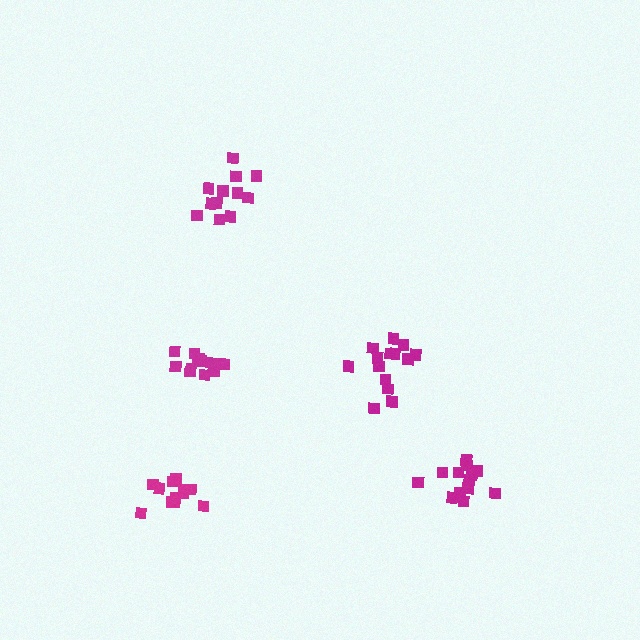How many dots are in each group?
Group 1: 12 dots, Group 2: 16 dots, Group 3: 12 dots, Group 4: 14 dots, Group 5: 14 dots (68 total).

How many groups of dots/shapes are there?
There are 5 groups.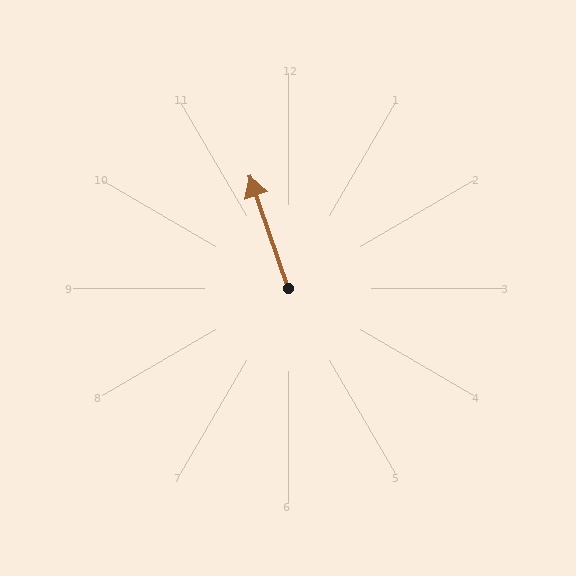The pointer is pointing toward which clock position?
Roughly 11 o'clock.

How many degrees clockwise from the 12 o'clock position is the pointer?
Approximately 341 degrees.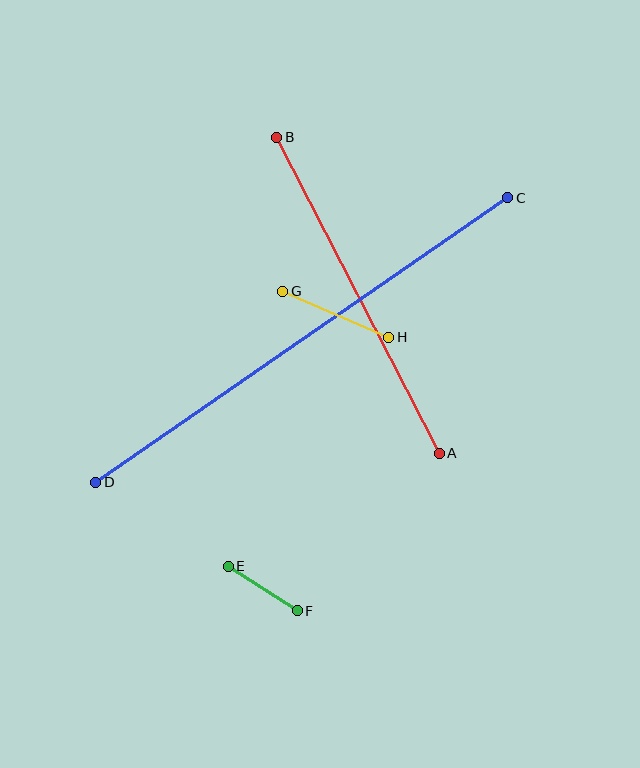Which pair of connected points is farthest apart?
Points C and D are farthest apart.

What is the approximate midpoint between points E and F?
The midpoint is at approximately (263, 589) pixels.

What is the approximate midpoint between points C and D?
The midpoint is at approximately (302, 340) pixels.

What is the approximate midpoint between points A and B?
The midpoint is at approximately (358, 295) pixels.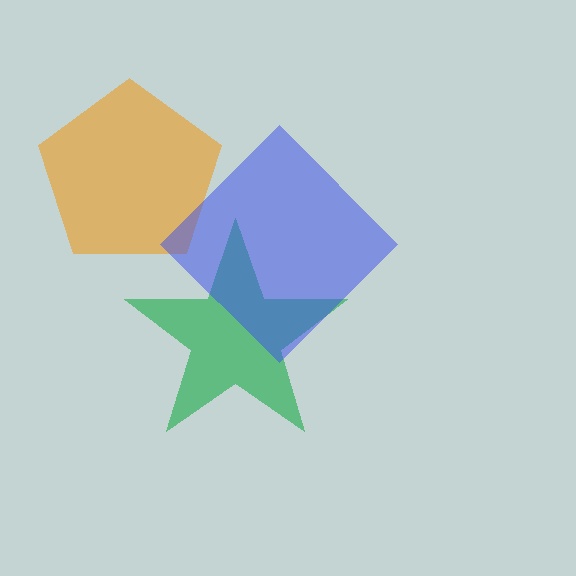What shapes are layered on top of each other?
The layered shapes are: a green star, an orange pentagon, a blue diamond.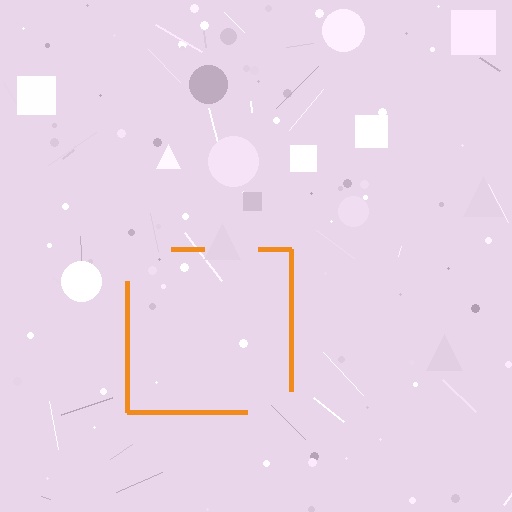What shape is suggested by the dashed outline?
The dashed outline suggests a square.